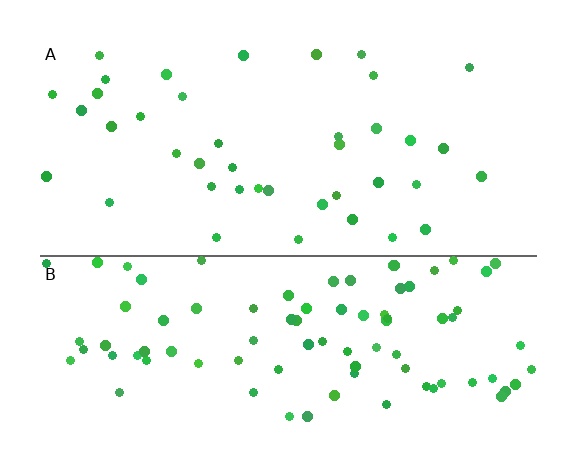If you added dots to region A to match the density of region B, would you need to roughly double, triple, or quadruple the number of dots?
Approximately double.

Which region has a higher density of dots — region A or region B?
B (the bottom).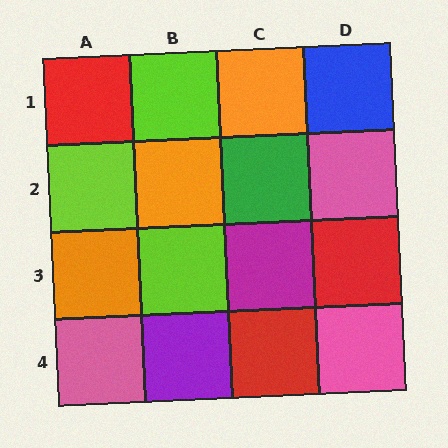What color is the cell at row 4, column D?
Pink.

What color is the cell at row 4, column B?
Purple.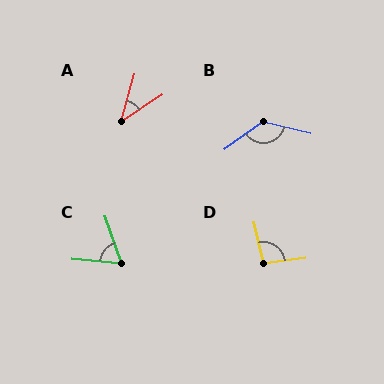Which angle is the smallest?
A, at approximately 41 degrees.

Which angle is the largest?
B, at approximately 131 degrees.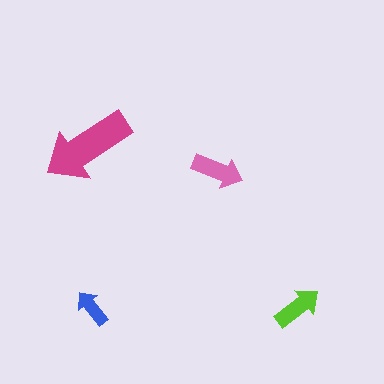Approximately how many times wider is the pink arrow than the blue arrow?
About 1.5 times wider.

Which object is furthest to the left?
The magenta arrow is leftmost.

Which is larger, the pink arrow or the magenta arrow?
The magenta one.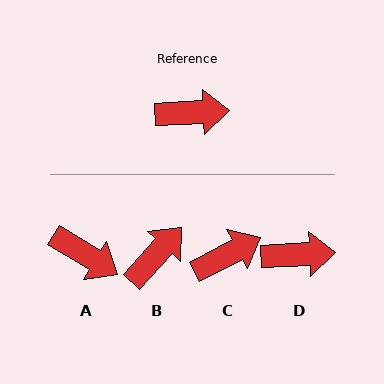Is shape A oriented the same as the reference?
No, it is off by about 34 degrees.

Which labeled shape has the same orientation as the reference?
D.